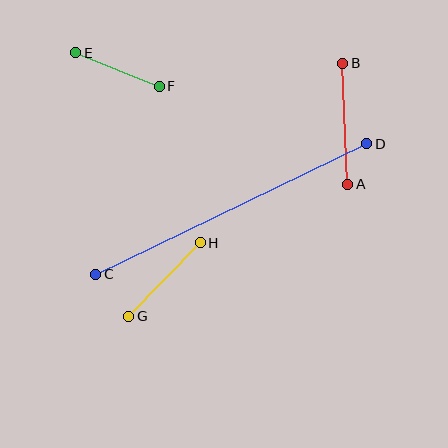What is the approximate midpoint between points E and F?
The midpoint is at approximately (117, 69) pixels.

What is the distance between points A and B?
The distance is approximately 121 pixels.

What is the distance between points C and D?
The distance is approximately 301 pixels.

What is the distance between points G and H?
The distance is approximately 102 pixels.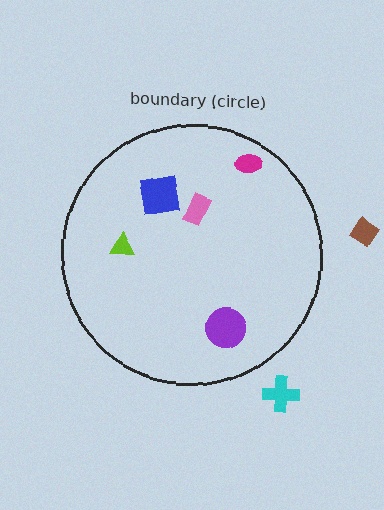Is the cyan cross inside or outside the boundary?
Outside.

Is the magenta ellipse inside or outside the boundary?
Inside.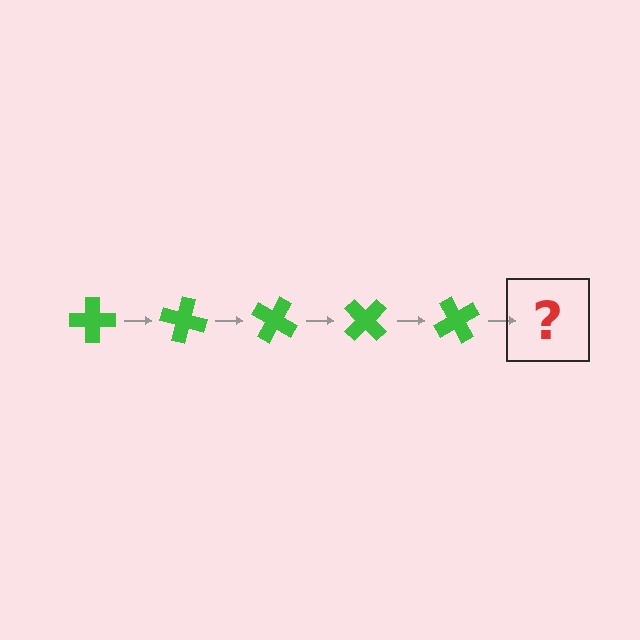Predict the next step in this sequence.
The next step is a green cross rotated 75 degrees.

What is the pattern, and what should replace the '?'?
The pattern is that the cross rotates 15 degrees each step. The '?' should be a green cross rotated 75 degrees.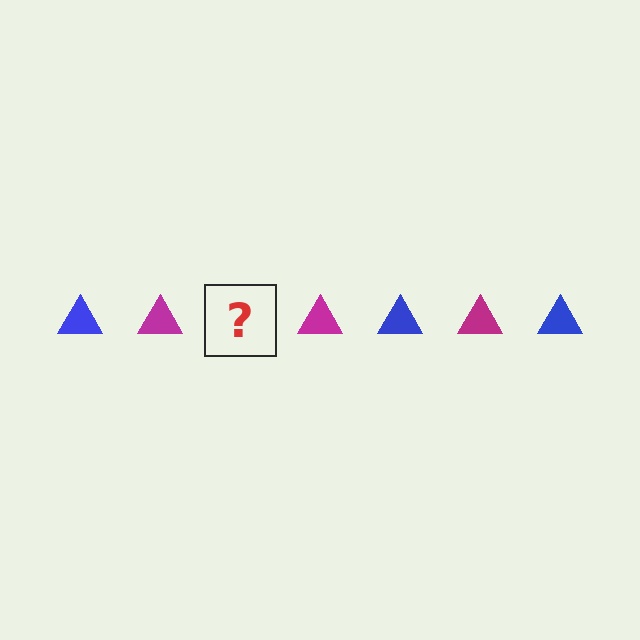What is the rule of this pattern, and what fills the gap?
The rule is that the pattern cycles through blue, magenta triangles. The gap should be filled with a blue triangle.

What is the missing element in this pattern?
The missing element is a blue triangle.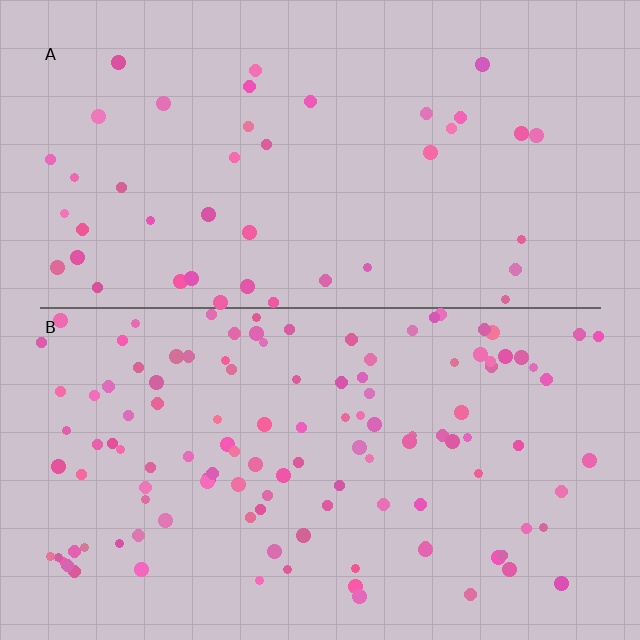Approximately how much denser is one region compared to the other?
Approximately 2.8× — region B over region A.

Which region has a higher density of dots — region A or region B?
B (the bottom).